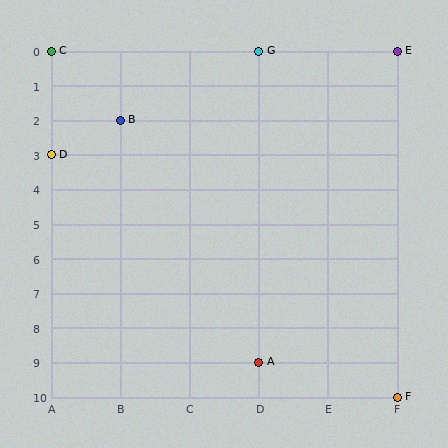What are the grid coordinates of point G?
Point G is at grid coordinates (D, 0).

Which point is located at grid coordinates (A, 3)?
Point D is at (A, 3).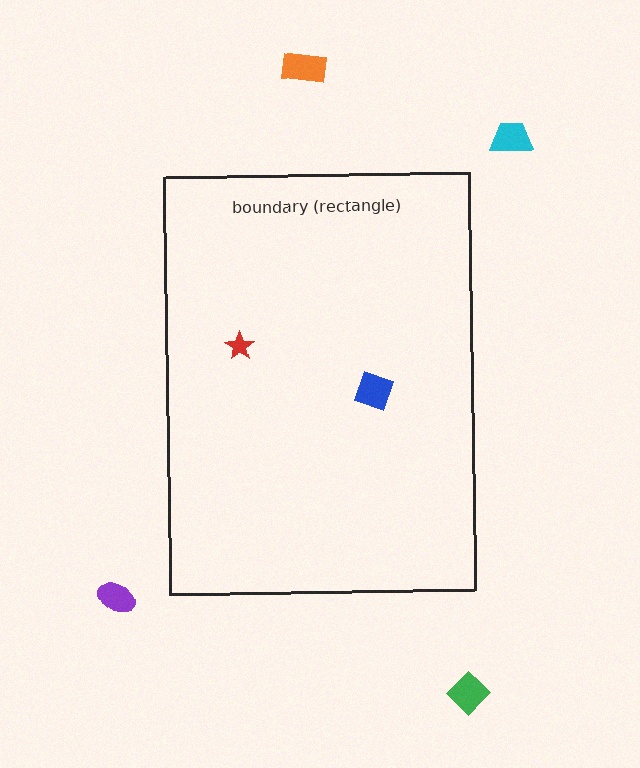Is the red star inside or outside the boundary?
Inside.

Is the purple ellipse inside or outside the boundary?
Outside.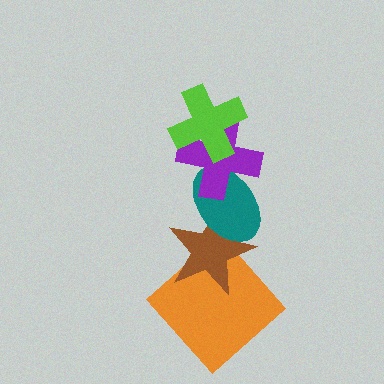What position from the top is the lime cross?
The lime cross is 1st from the top.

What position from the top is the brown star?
The brown star is 4th from the top.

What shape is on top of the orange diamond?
The brown star is on top of the orange diamond.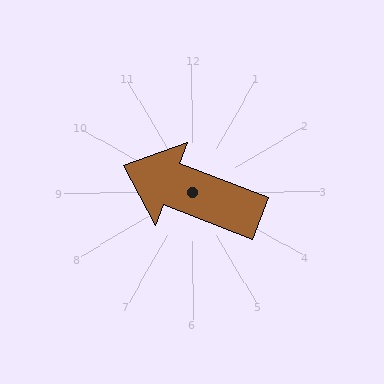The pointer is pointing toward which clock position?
Roughly 10 o'clock.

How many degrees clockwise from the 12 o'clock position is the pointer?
Approximately 291 degrees.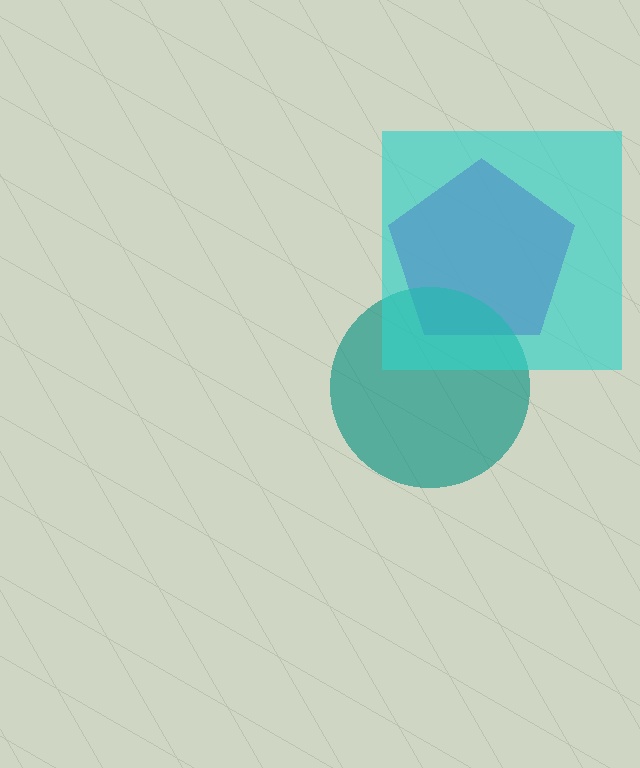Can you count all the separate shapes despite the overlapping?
Yes, there are 3 separate shapes.